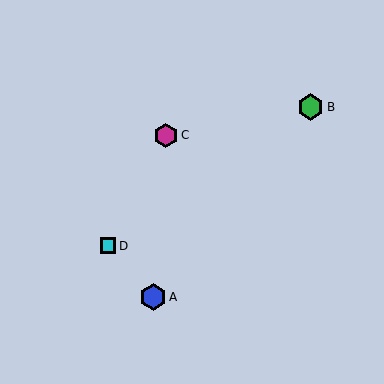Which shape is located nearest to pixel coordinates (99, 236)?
The cyan square (labeled D) at (108, 246) is nearest to that location.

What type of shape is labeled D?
Shape D is a cyan square.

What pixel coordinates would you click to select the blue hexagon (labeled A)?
Click at (153, 297) to select the blue hexagon A.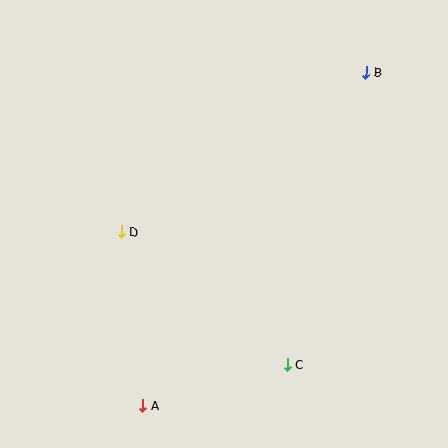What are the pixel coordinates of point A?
Point A is at (143, 405).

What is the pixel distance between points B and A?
The distance between B and A is 401 pixels.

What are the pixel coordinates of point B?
Point B is at (366, 73).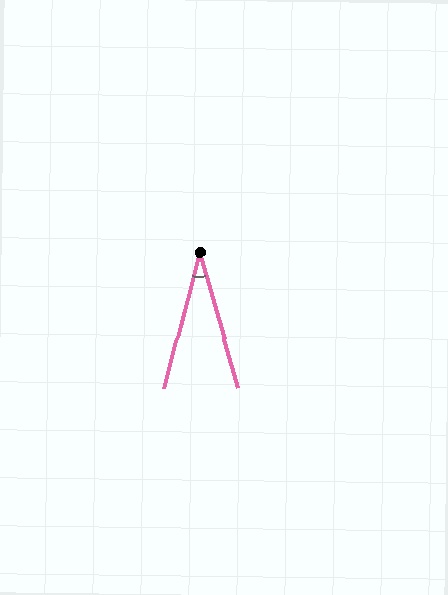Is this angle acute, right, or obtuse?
It is acute.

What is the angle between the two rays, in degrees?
Approximately 30 degrees.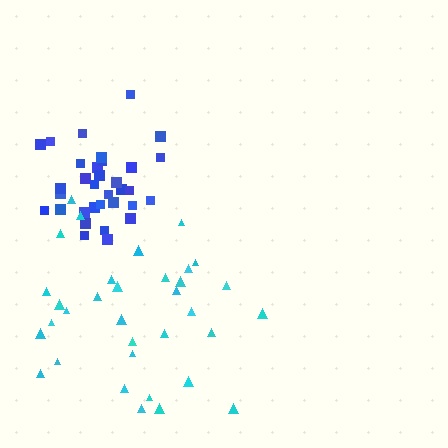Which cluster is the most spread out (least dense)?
Cyan.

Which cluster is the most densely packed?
Blue.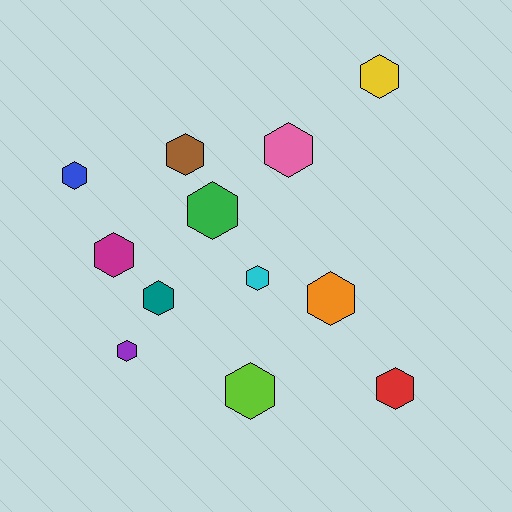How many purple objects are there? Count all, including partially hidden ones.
There is 1 purple object.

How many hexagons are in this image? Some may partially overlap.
There are 12 hexagons.